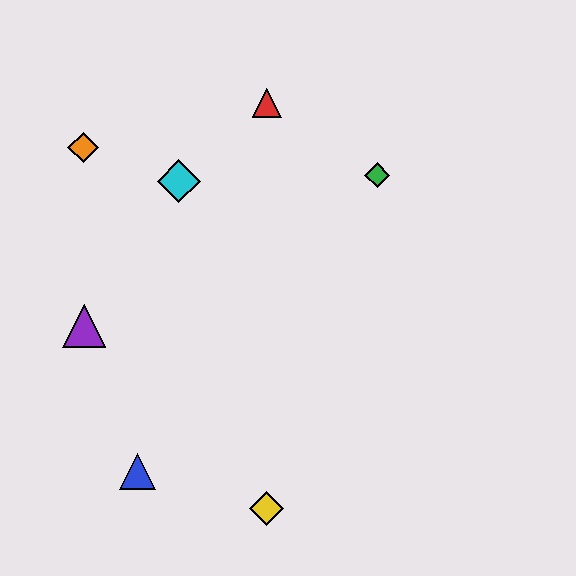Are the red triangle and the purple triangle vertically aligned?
No, the red triangle is at x≈267 and the purple triangle is at x≈84.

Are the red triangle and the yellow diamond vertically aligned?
Yes, both are at x≈267.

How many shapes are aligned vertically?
2 shapes (the red triangle, the yellow diamond) are aligned vertically.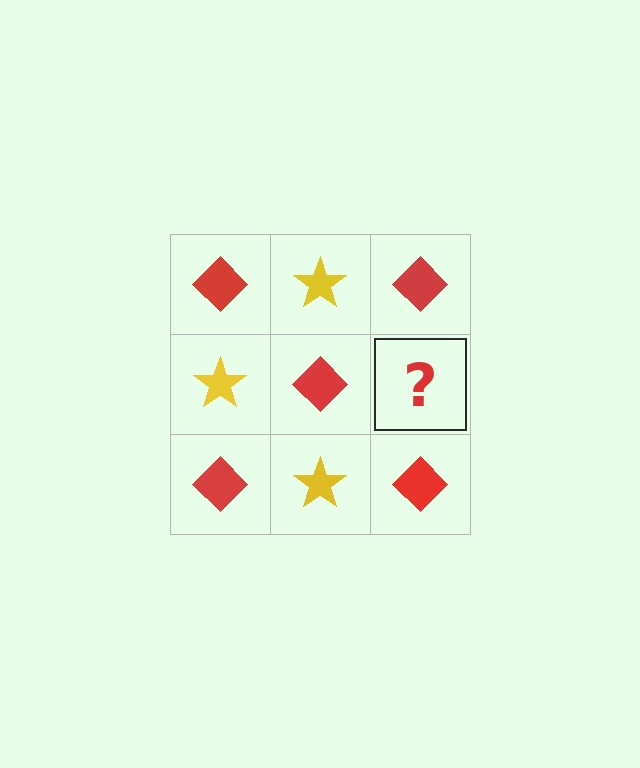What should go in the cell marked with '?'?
The missing cell should contain a yellow star.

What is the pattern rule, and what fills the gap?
The rule is that it alternates red diamond and yellow star in a checkerboard pattern. The gap should be filled with a yellow star.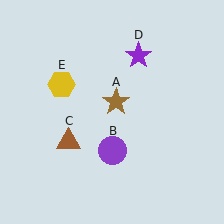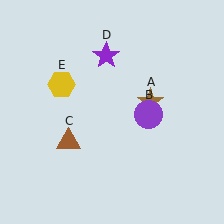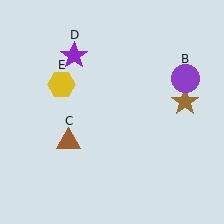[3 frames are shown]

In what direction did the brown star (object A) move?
The brown star (object A) moved right.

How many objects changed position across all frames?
3 objects changed position: brown star (object A), purple circle (object B), purple star (object D).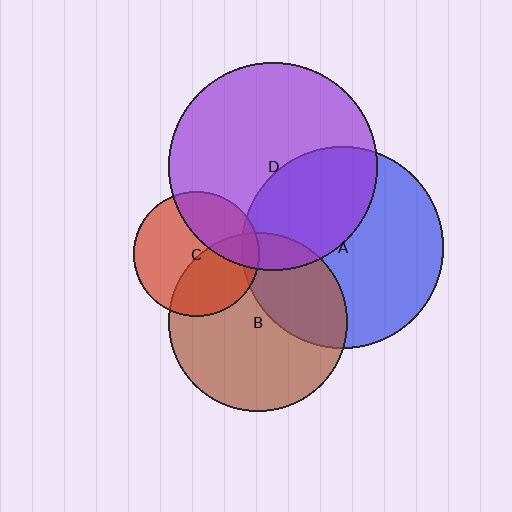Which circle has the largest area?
Circle D (purple).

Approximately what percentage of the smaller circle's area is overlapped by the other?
Approximately 10%.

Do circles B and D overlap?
Yes.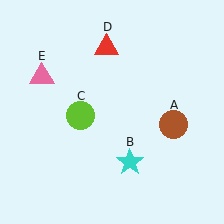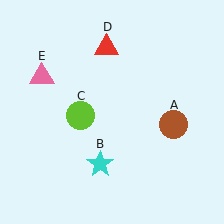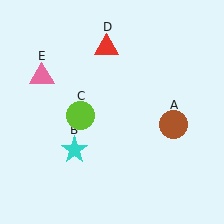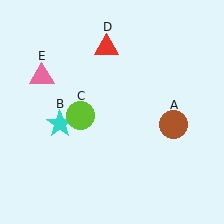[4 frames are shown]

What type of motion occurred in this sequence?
The cyan star (object B) rotated clockwise around the center of the scene.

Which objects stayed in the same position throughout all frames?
Brown circle (object A) and lime circle (object C) and red triangle (object D) and pink triangle (object E) remained stationary.